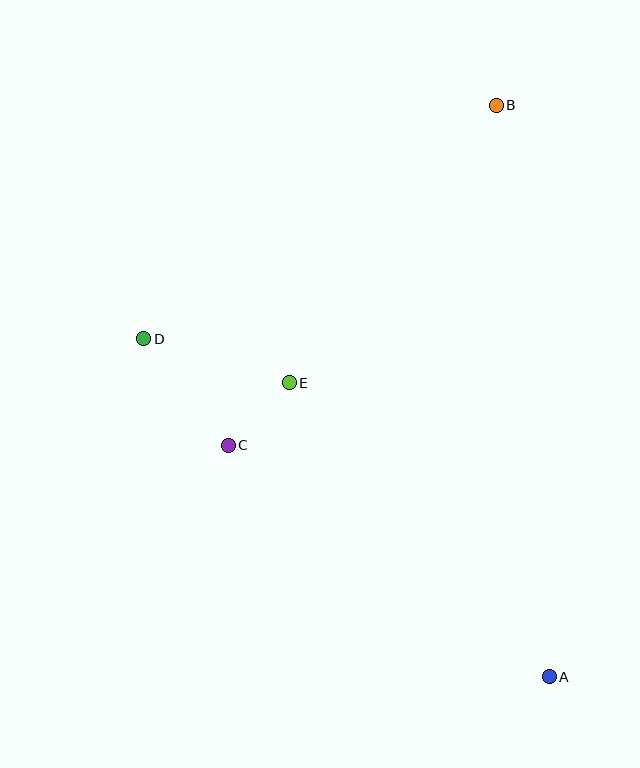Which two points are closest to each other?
Points C and E are closest to each other.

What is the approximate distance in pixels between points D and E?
The distance between D and E is approximately 152 pixels.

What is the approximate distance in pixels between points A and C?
The distance between A and C is approximately 396 pixels.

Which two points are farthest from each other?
Points A and B are farthest from each other.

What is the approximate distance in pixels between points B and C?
The distance between B and C is approximately 433 pixels.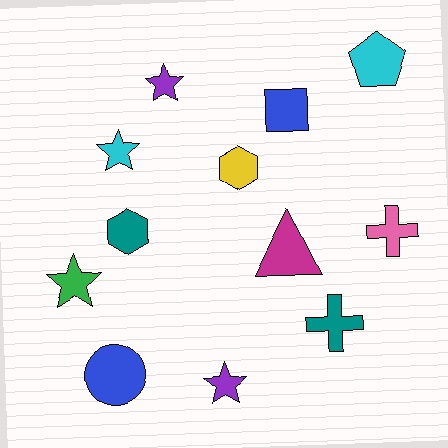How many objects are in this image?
There are 12 objects.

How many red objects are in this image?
There are no red objects.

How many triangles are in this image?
There is 1 triangle.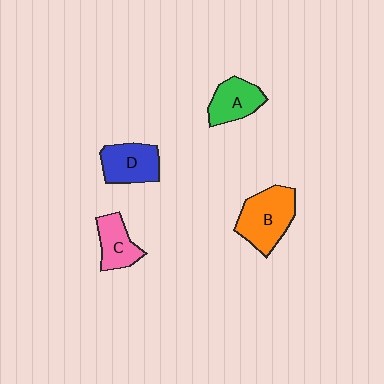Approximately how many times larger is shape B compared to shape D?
Approximately 1.3 times.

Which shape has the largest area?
Shape B (orange).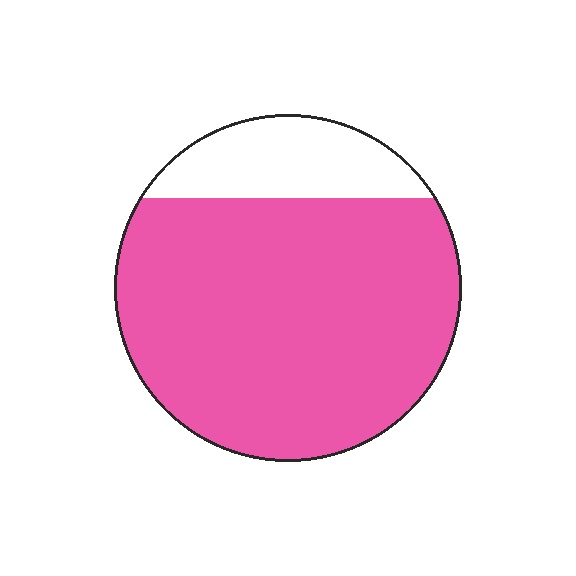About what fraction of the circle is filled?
About four fifths (4/5).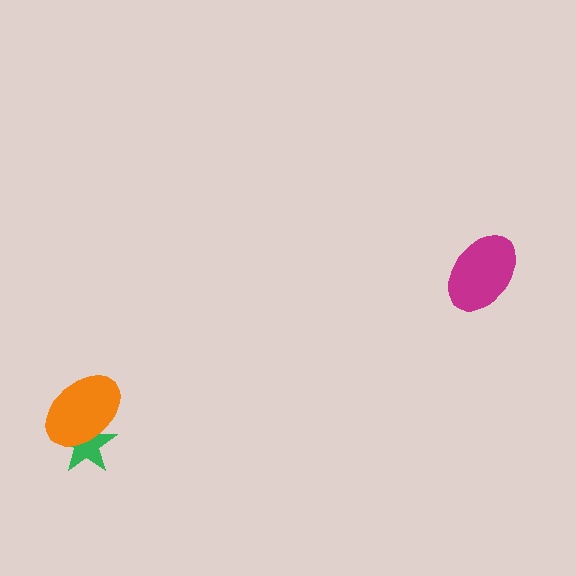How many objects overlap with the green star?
1 object overlaps with the green star.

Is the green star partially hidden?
Yes, it is partially covered by another shape.